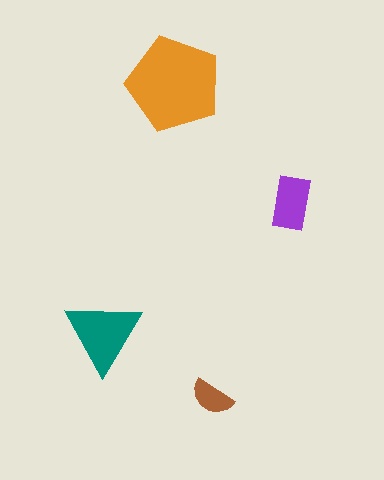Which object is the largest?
The orange pentagon.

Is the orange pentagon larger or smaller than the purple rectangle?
Larger.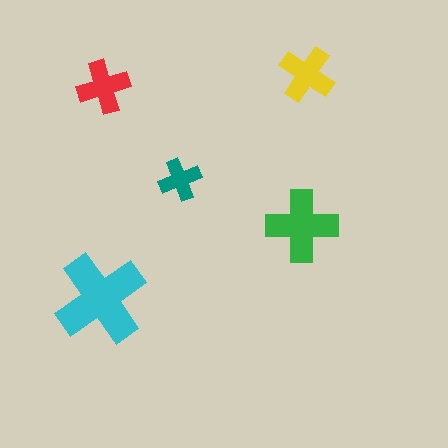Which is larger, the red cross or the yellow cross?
The yellow one.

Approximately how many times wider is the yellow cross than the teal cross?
About 1.5 times wider.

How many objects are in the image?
There are 5 objects in the image.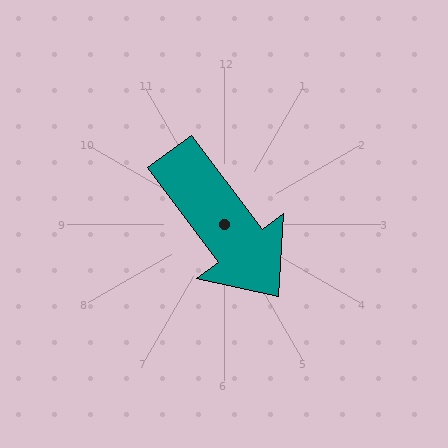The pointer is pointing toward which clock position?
Roughly 5 o'clock.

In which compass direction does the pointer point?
Southeast.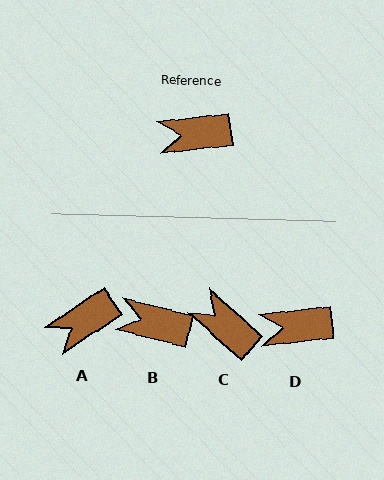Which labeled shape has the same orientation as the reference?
D.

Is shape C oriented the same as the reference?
No, it is off by about 48 degrees.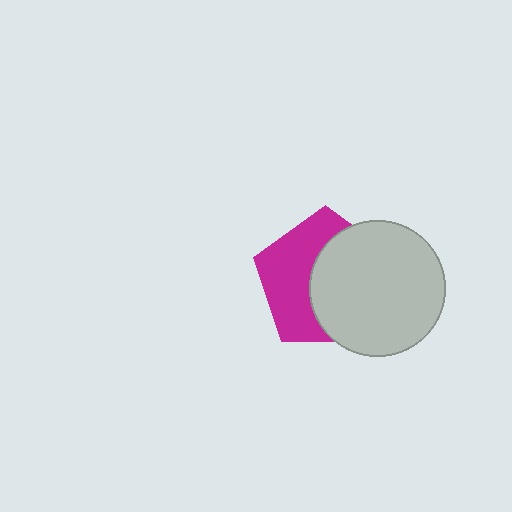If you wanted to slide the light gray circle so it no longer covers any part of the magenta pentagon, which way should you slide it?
Slide it right — that is the most direct way to separate the two shapes.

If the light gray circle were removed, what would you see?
You would see the complete magenta pentagon.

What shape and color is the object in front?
The object in front is a light gray circle.